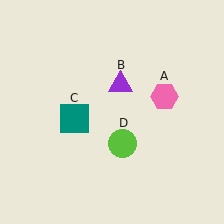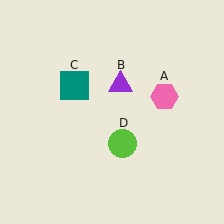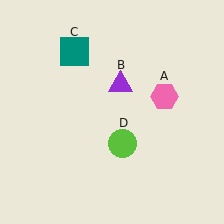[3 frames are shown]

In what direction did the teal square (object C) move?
The teal square (object C) moved up.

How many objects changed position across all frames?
1 object changed position: teal square (object C).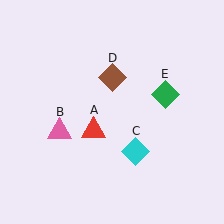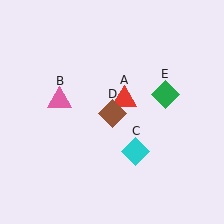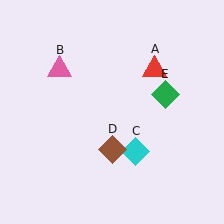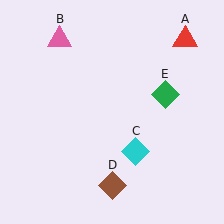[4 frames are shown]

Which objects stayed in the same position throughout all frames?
Cyan diamond (object C) and green diamond (object E) remained stationary.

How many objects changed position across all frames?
3 objects changed position: red triangle (object A), pink triangle (object B), brown diamond (object D).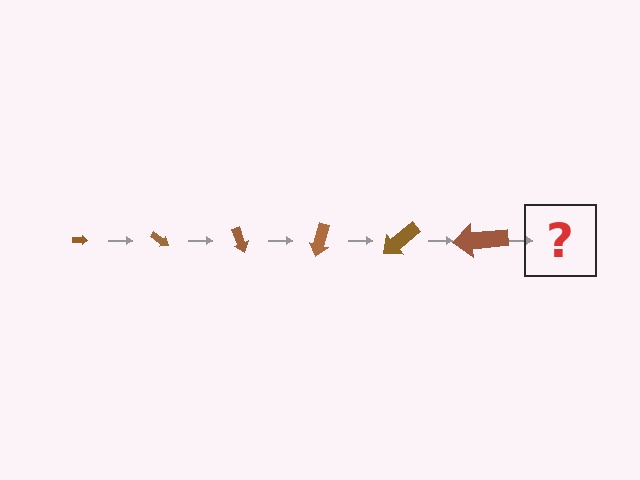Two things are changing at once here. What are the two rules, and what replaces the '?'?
The two rules are that the arrow grows larger each step and it rotates 35 degrees each step. The '?' should be an arrow, larger than the previous one and rotated 210 degrees from the start.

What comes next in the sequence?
The next element should be an arrow, larger than the previous one and rotated 210 degrees from the start.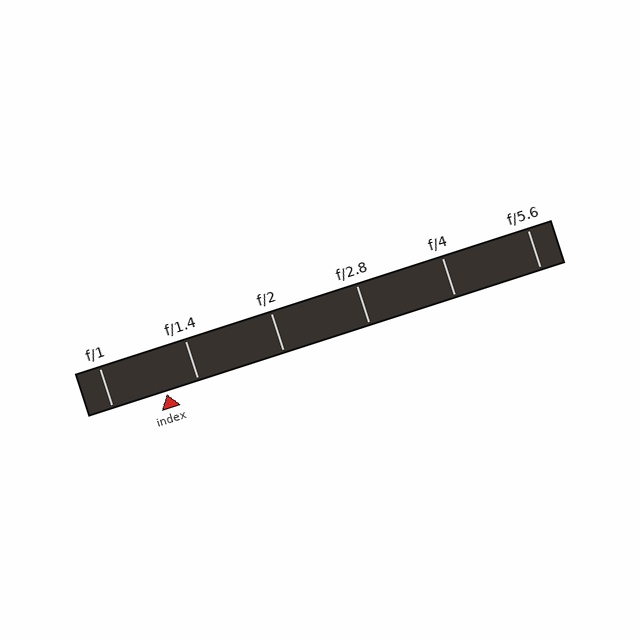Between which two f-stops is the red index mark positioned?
The index mark is between f/1 and f/1.4.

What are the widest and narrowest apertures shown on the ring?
The widest aperture shown is f/1 and the narrowest is f/5.6.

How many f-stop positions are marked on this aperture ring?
There are 6 f-stop positions marked.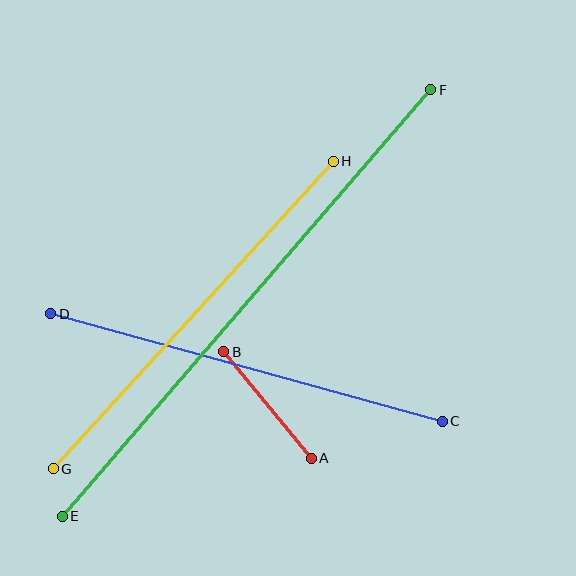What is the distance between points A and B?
The distance is approximately 138 pixels.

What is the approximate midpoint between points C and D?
The midpoint is at approximately (246, 367) pixels.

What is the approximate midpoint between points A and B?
The midpoint is at approximately (267, 405) pixels.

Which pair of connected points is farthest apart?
Points E and F are farthest apart.